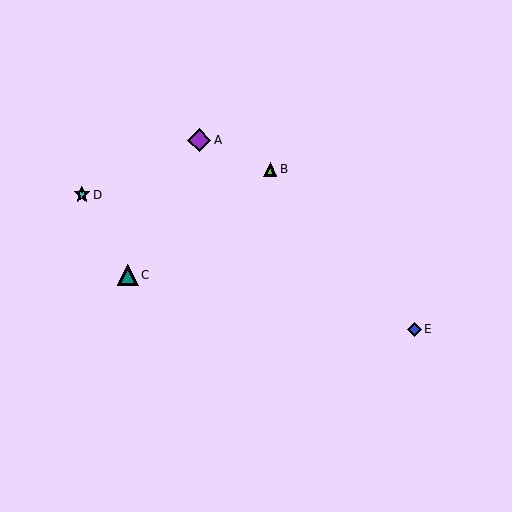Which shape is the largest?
The purple diamond (labeled A) is the largest.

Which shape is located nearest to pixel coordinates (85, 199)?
The cyan star (labeled D) at (82, 195) is nearest to that location.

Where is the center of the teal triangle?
The center of the teal triangle is at (128, 275).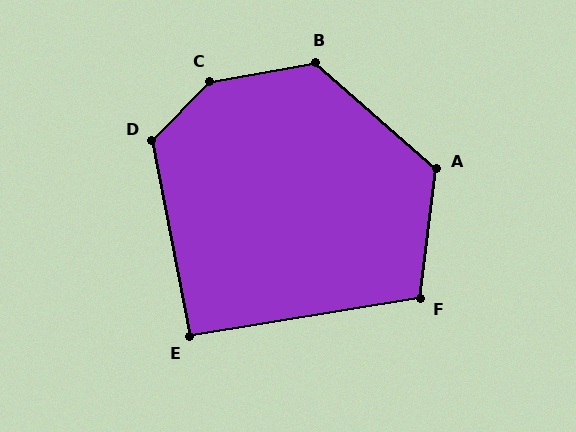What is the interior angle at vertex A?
Approximately 124 degrees (obtuse).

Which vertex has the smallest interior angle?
E, at approximately 92 degrees.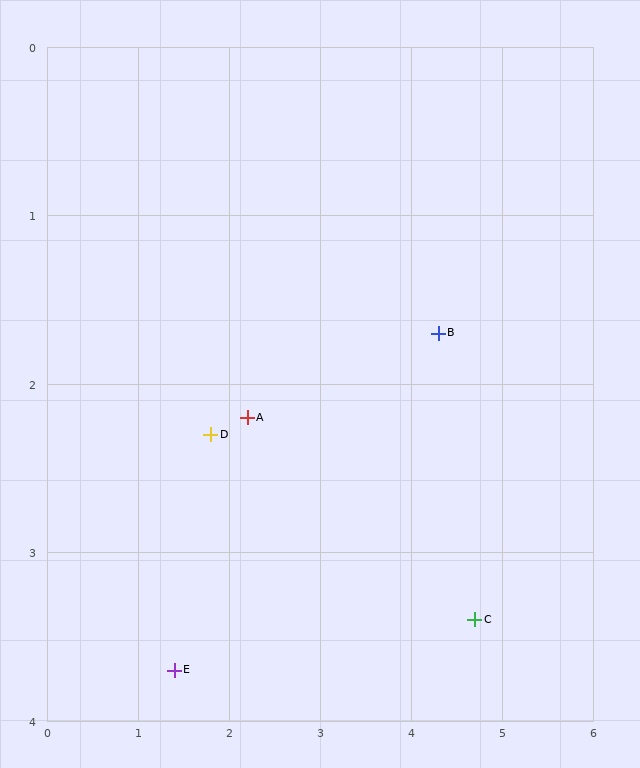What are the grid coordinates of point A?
Point A is at approximately (2.2, 2.2).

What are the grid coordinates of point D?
Point D is at approximately (1.8, 2.3).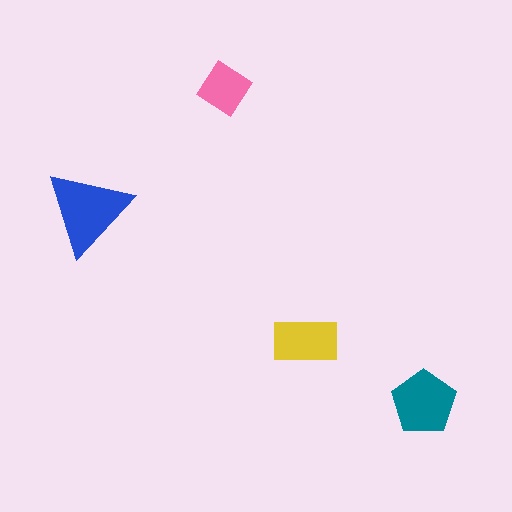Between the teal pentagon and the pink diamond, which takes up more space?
The teal pentagon.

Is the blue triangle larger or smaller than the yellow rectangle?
Larger.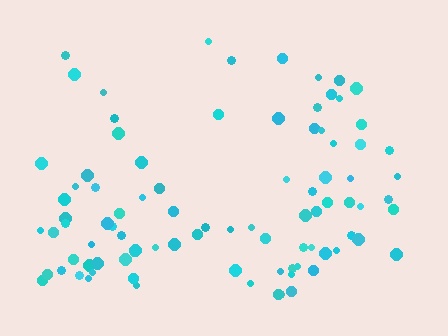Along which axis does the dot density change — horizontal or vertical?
Vertical.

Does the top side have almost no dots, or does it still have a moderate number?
Still a moderate number, just noticeably fewer than the bottom.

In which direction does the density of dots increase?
From top to bottom, with the bottom side densest.